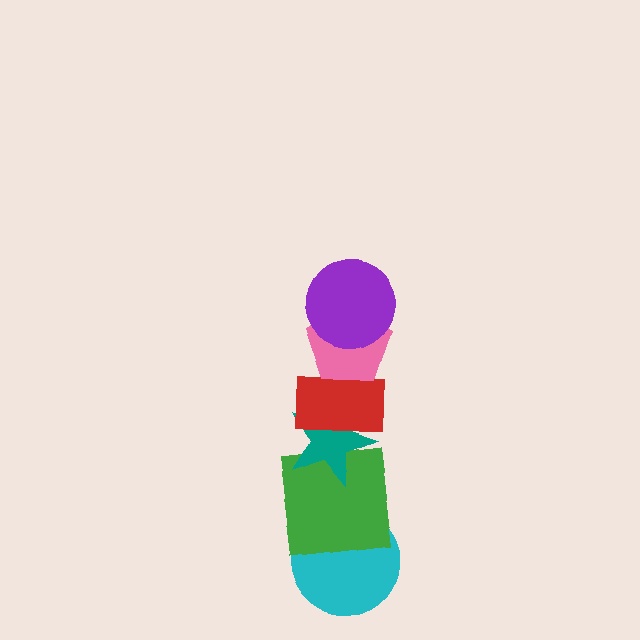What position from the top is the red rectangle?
The red rectangle is 3rd from the top.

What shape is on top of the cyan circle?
The green square is on top of the cyan circle.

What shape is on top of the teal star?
The red rectangle is on top of the teal star.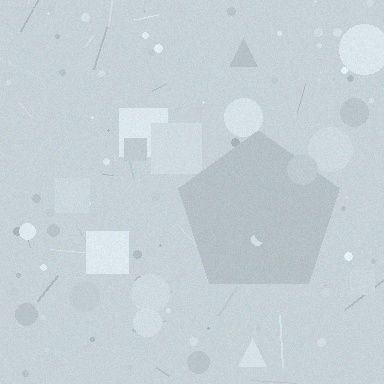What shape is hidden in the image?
A pentagon is hidden in the image.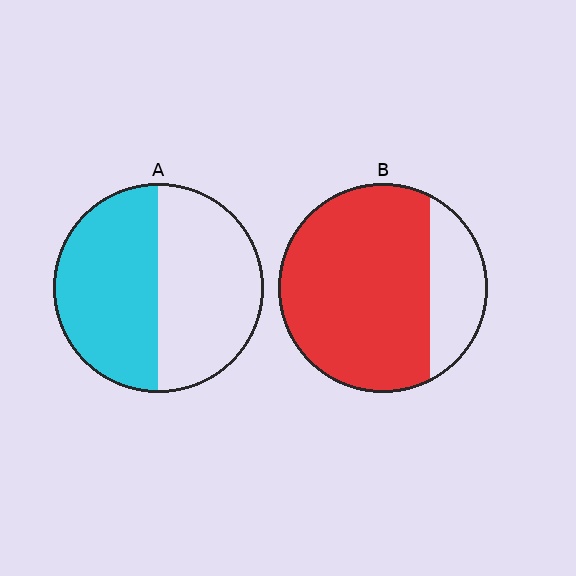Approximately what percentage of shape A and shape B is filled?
A is approximately 50% and B is approximately 80%.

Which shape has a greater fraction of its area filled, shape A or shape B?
Shape B.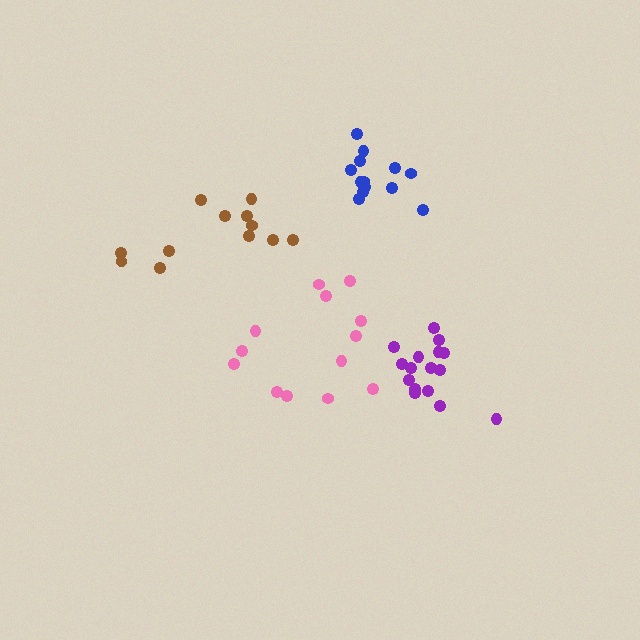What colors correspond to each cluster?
The clusters are colored: pink, blue, brown, purple.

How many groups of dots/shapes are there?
There are 4 groups.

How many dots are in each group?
Group 1: 13 dots, Group 2: 13 dots, Group 3: 12 dots, Group 4: 16 dots (54 total).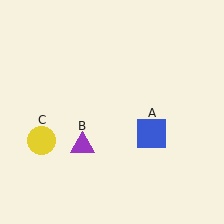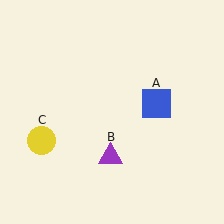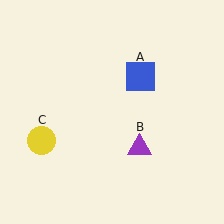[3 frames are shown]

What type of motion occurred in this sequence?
The blue square (object A), purple triangle (object B) rotated counterclockwise around the center of the scene.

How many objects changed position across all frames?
2 objects changed position: blue square (object A), purple triangle (object B).